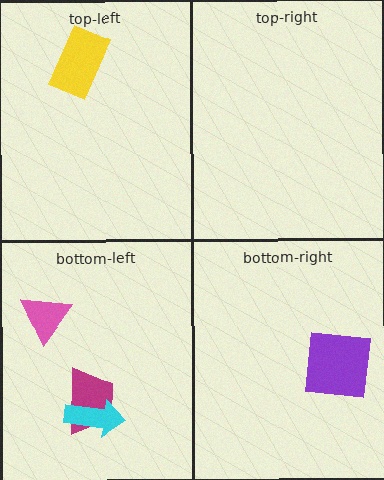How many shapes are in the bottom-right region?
1.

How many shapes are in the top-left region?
1.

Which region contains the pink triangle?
The bottom-left region.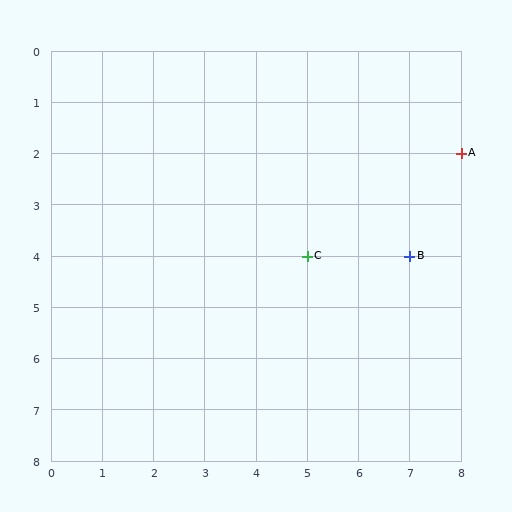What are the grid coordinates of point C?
Point C is at grid coordinates (5, 4).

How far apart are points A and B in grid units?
Points A and B are 1 column and 2 rows apart (about 2.2 grid units diagonally).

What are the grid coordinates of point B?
Point B is at grid coordinates (7, 4).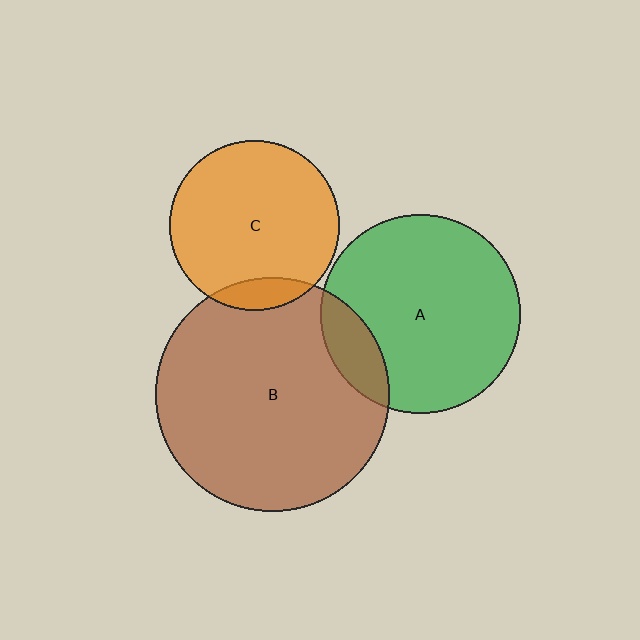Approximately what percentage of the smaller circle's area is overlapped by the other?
Approximately 10%.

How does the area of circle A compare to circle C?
Approximately 1.4 times.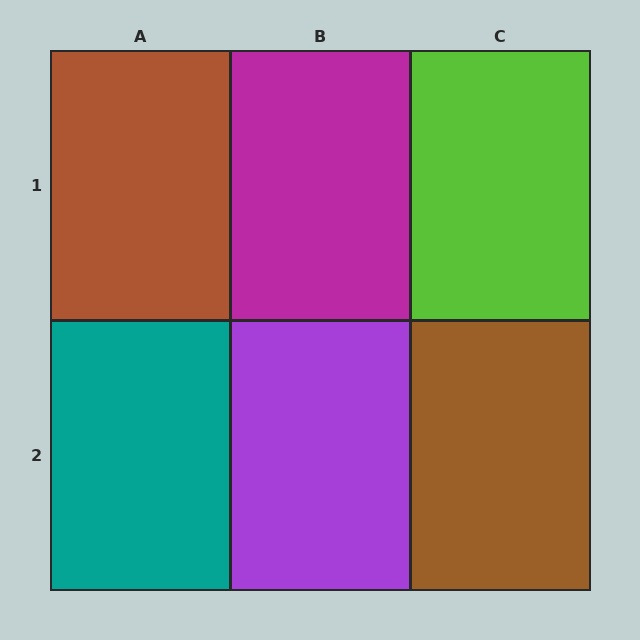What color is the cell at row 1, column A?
Brown.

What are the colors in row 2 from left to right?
Teal, purple, brown.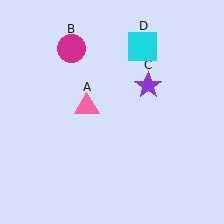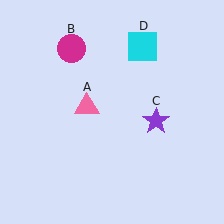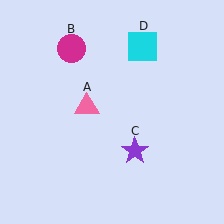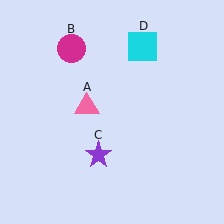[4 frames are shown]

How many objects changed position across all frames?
1 object changed position: purple star (object C).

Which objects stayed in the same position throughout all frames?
Pink triangle (object A) and magenta circle (object B) and cyan square (object D) remained stationary.